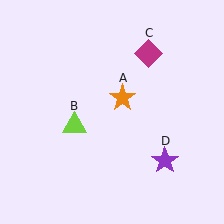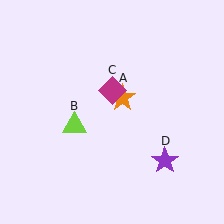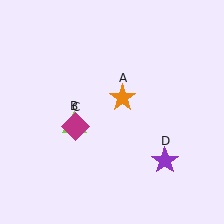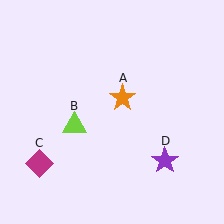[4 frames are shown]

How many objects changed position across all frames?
1 object changed position: magenta diamond (object C).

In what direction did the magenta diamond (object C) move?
The magenta diamond (object C) moved down and to the left.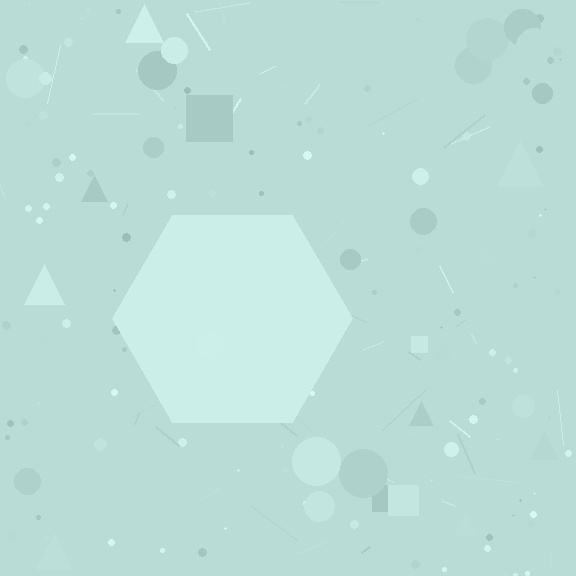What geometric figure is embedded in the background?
A hexagon is embedded in the background.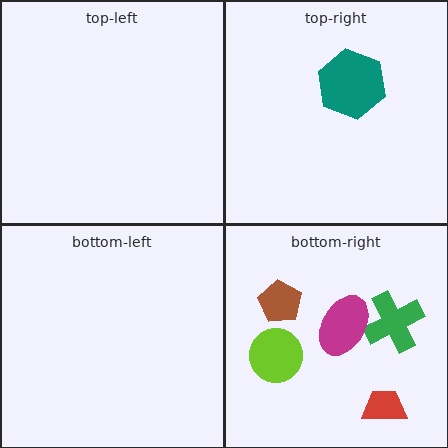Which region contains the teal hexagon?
The top-right region.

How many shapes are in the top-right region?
1.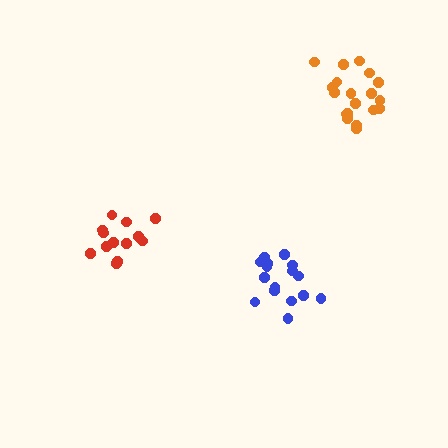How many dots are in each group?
Group 1: 17 dots, Group 2: 14 dots, Group 3: 19 dots (50 total).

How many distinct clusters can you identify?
There are 3 distinct clusters.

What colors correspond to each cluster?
The clusters are colored: blue, red, orange.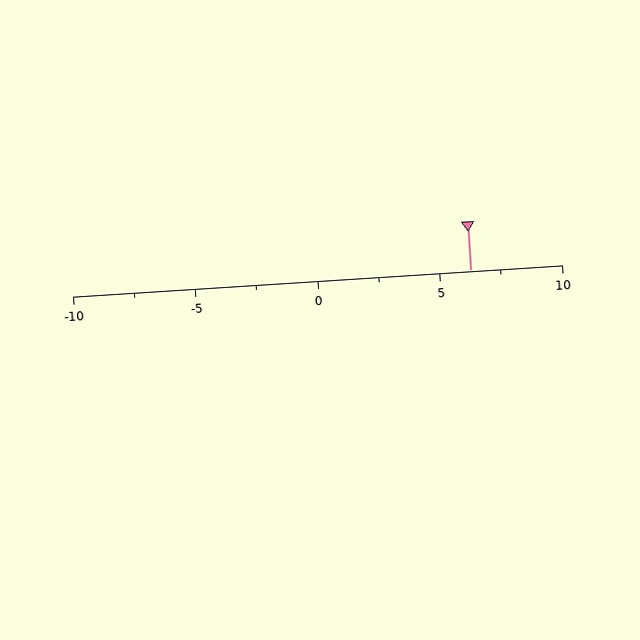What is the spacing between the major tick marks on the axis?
The major ticks are spaced 5 apart.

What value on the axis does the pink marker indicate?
The marker indicates approximately 6.2.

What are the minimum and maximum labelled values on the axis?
The axis runs from -10 to 10.